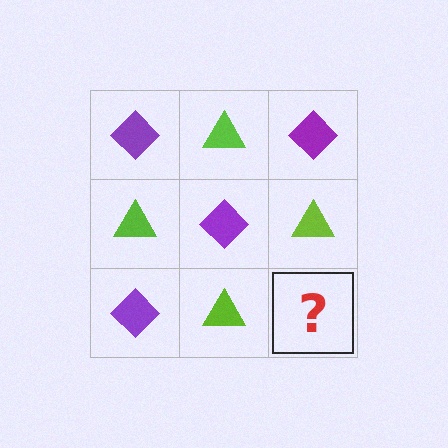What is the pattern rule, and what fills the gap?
The rule is that it alternates purple diamond and lime triangle in a checkerboard pattern. The gap should be filled with a purple diamond.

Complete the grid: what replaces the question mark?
The question mark should be replaced with a purple diamond.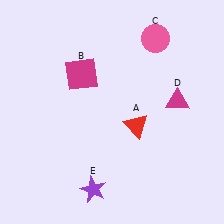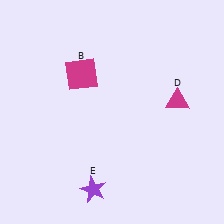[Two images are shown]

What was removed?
The red triangle (A), the pink circle (C) were removed in Image 2.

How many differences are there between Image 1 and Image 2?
There are 2 differences between the two images.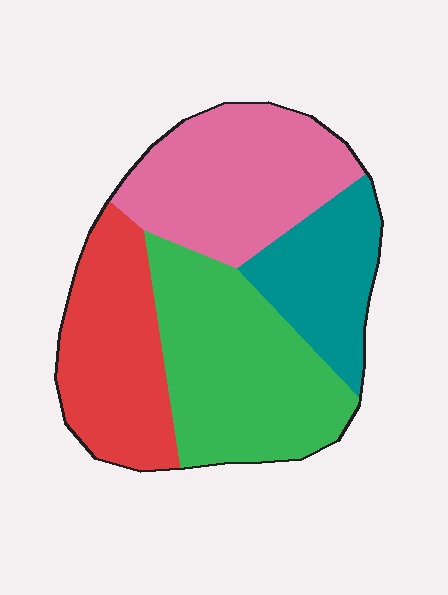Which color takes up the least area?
Teal, at roughly 15%.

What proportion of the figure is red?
Red takes up less than a quarter of the figure.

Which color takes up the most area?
Green, at roughly 30%.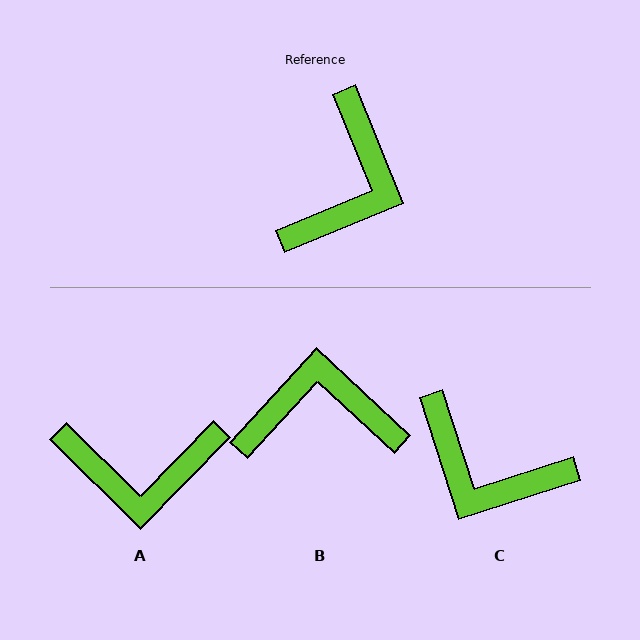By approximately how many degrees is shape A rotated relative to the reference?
Approximately 67 degrees clockwise.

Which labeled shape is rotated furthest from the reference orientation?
B, about 115 degrees away.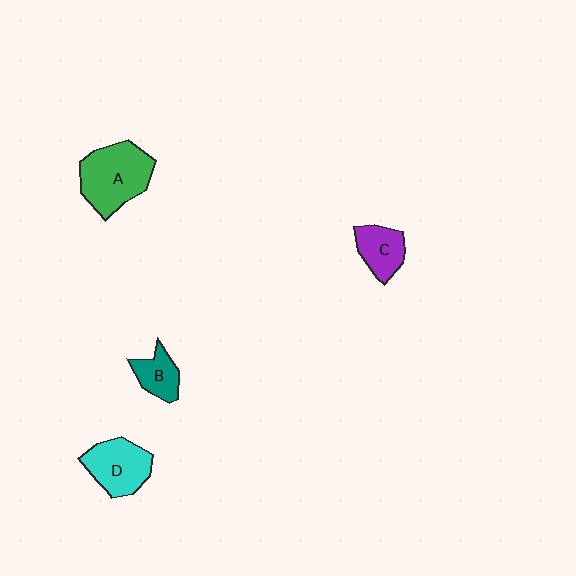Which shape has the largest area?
Shape A (green).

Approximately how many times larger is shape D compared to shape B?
Approximately 1.6 times.